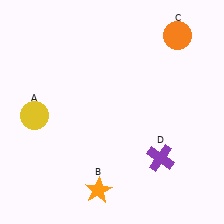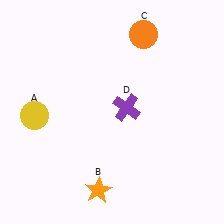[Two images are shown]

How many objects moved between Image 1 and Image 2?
2 objects moved between the two images.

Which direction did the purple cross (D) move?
The purple cross (D) moved up.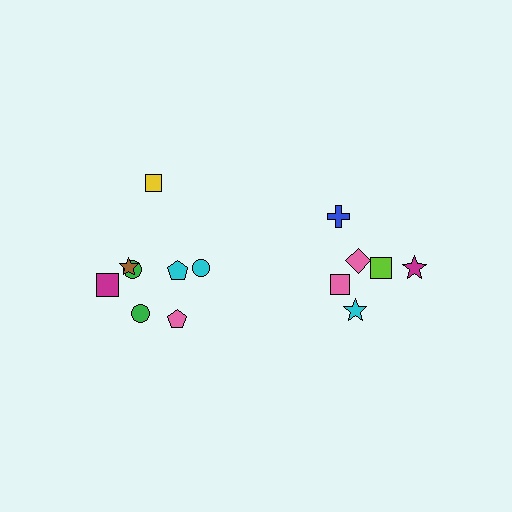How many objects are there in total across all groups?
There are 14 objects.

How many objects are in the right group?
There are 6 objects.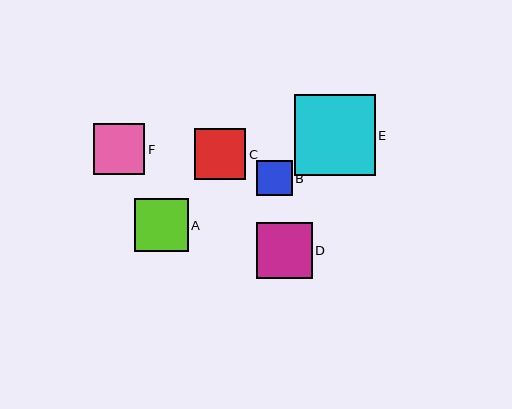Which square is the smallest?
Square B is the smallest with a size of approximately 36 pixels.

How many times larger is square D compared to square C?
Square D is approximately 1.1 times the size of square C.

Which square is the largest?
Square E is the largest with a size of approximately 81 pixels.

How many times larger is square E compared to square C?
Square E is approximately 1.6 times the size of square C.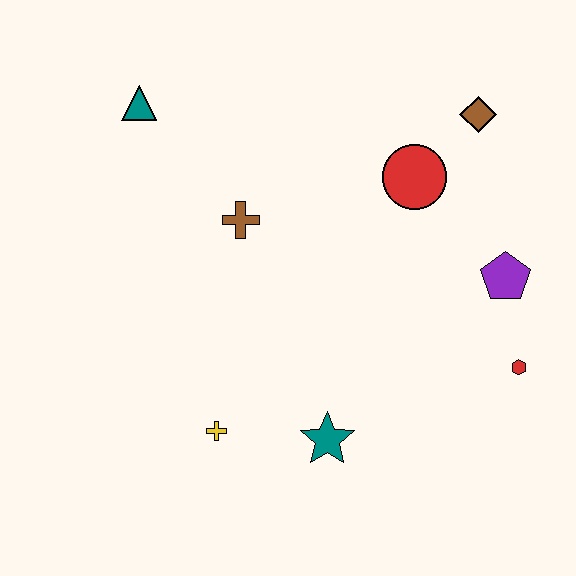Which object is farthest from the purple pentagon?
The teal triangle is farthest from the purple pentagon.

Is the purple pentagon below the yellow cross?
No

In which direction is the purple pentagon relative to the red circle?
The purple pentagon is below the red circle.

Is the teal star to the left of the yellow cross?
No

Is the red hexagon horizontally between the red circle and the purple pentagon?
No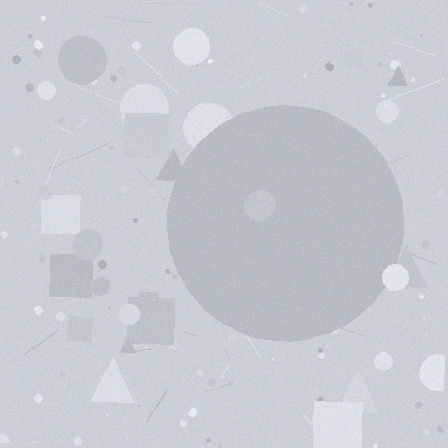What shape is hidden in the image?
A circle is hidden in the image.